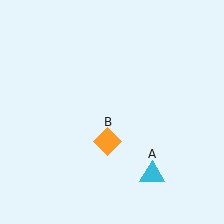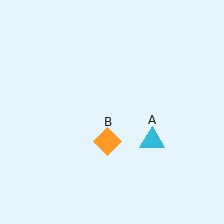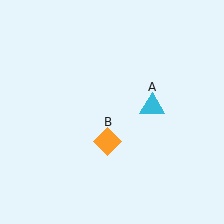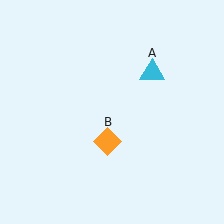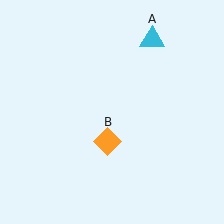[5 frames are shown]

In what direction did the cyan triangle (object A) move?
The cyan triangle (object A) moved up.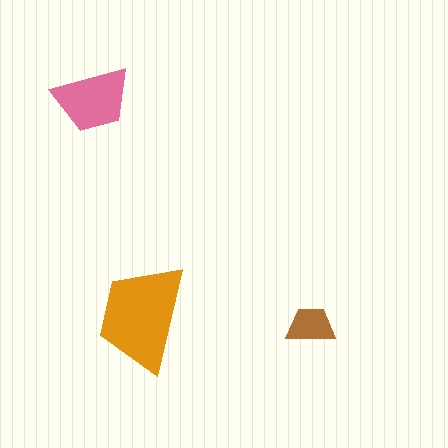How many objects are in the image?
There are 3 objects in the image.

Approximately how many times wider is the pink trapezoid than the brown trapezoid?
About 1.5 times wider.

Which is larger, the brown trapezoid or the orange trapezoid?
The orange one.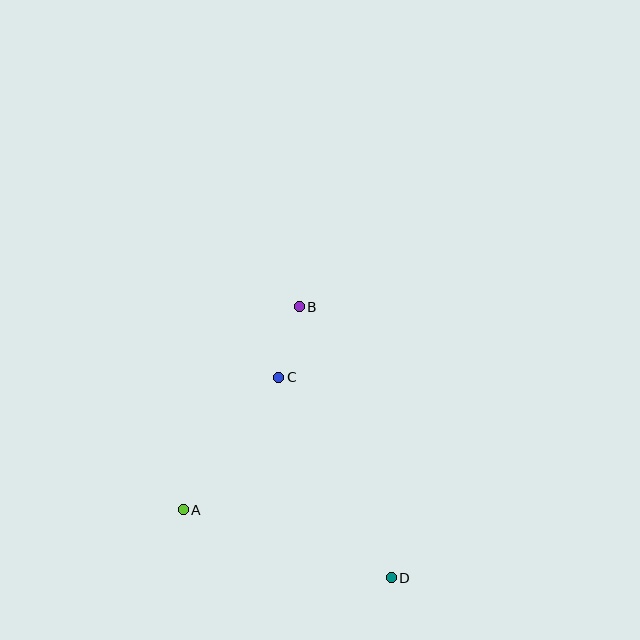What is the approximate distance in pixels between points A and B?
The distance between A and B is approximately 234 pixels.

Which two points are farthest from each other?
Points B and D are farthest from each other.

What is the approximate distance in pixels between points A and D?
The distance between A and D is approximately 218 pixels.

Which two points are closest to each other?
Points B and C are closest to each other.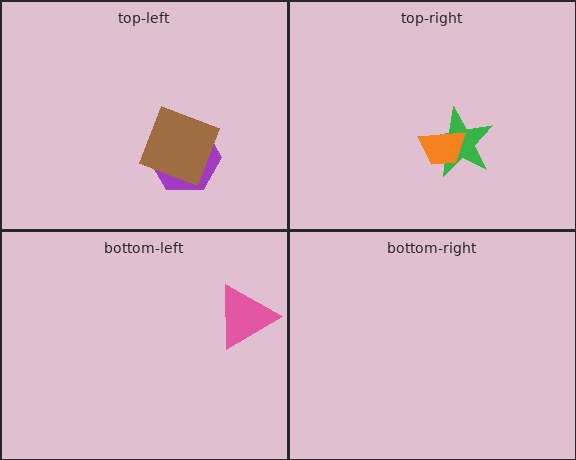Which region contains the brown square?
The top-left region.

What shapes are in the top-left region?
The purple hexagon, the brown square.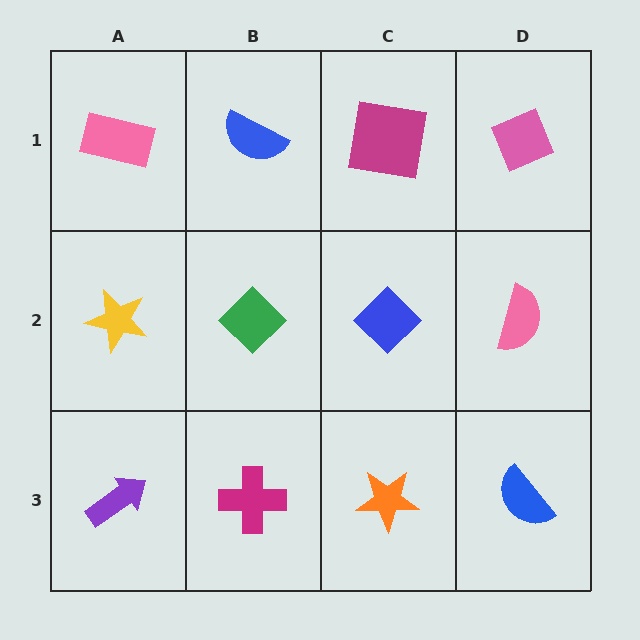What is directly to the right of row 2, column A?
A green diamond.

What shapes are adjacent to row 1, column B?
A green diamond (row 2, column B), a pink rectangle (row 1, column A), a magenta square (row 1, column C).